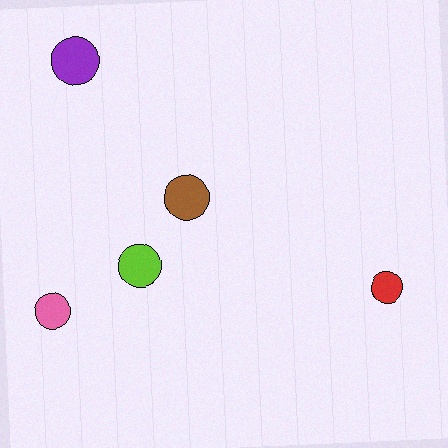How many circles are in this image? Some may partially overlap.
There are 5 circles.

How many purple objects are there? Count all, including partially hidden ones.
There is 1 purple object.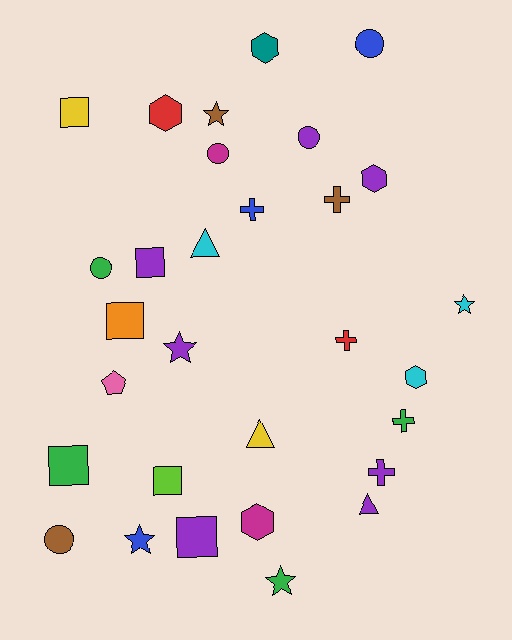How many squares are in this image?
There are 6 squares.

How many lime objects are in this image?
There is 1 lime object.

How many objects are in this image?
There are 30 objects.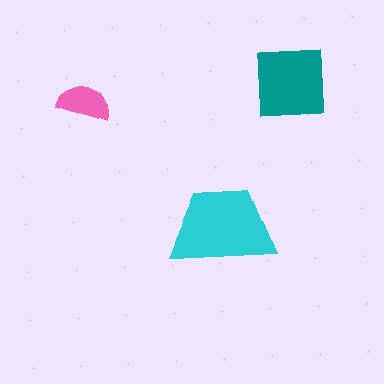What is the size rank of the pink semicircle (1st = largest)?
3rd.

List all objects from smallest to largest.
The pink semicircle, the teal square, the cyan trapezoid.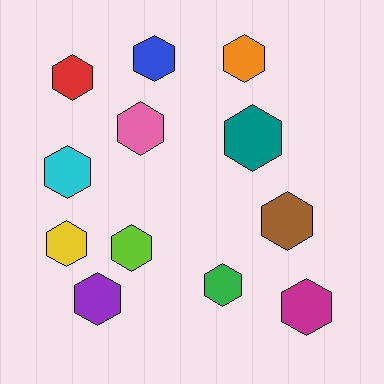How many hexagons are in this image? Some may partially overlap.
There are 12 hexagons.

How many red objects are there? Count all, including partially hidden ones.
There is 1 red object.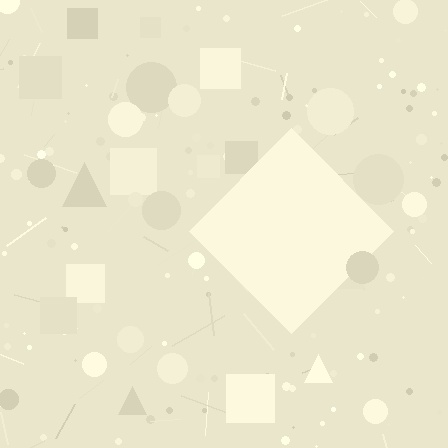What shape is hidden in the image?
A diamond is hidden in the image.